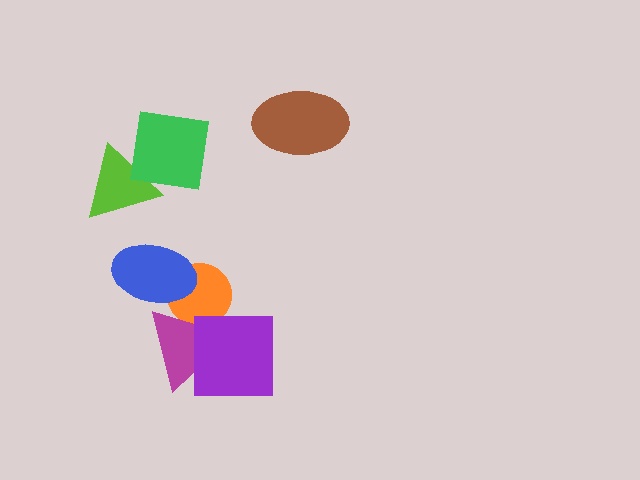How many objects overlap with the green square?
1 object overlaps with the green square.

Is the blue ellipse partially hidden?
Yes, it is partially covered by another shape.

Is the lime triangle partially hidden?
Yes, it is partially covered by another shape.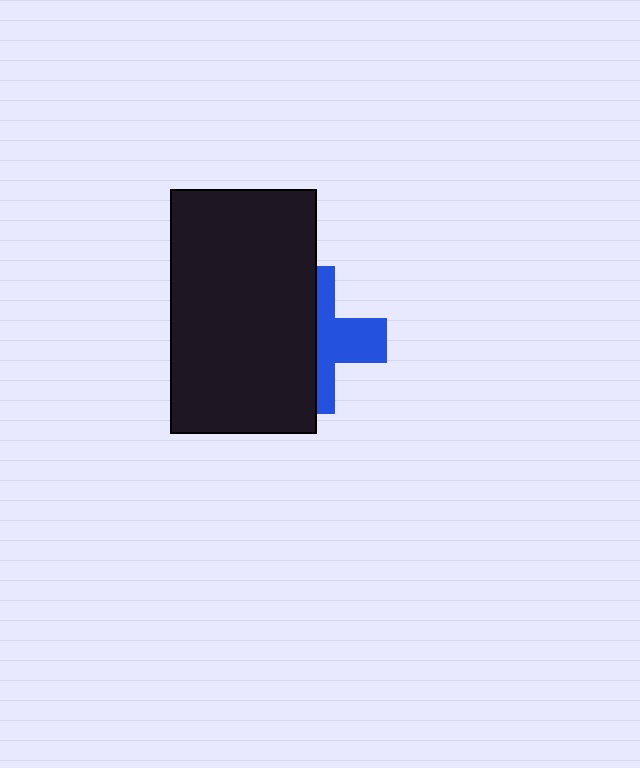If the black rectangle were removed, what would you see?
You would see the complete blue cross.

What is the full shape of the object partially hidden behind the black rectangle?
The partially hidden object is a blue cross.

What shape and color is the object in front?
The object in front is a black rectangle.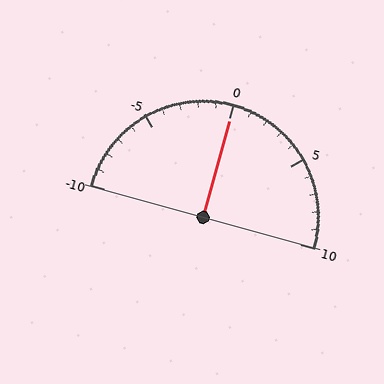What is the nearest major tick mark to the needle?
The nearest major tick mark is 0.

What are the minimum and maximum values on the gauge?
The gauge ranges from -10 to 10.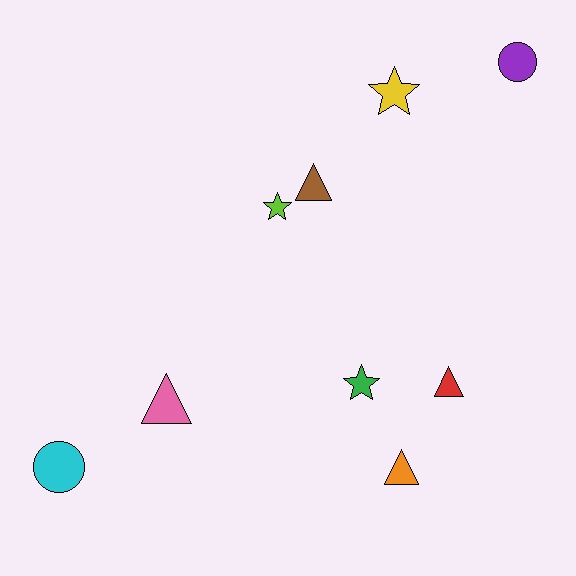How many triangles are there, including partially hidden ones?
There are 4 triangles.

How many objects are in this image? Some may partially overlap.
There are 9 objects.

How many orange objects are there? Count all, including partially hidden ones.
There is 1 orange object.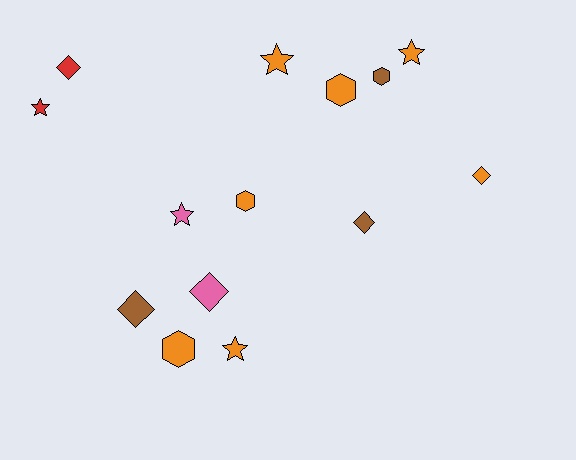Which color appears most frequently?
Orange, with 7 objects.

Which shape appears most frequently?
Star, with 5 objects.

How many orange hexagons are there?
There are 3 orange hexagons.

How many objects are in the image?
There are 14 objects.